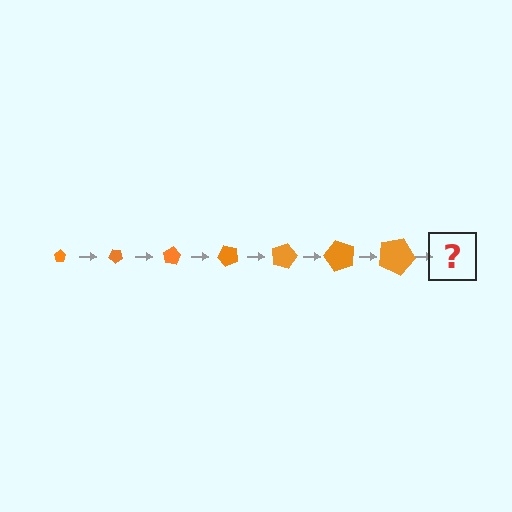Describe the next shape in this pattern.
It should be a pentagon, larger than the previous one and rotated 280 degrees from the start.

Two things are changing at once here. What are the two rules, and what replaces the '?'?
The two rules are that the pentagon grows larger each step and it rotates 40 degrees each step. The '?' should be a pentagon, larger than the previous one and rotated 280 degrees from the start.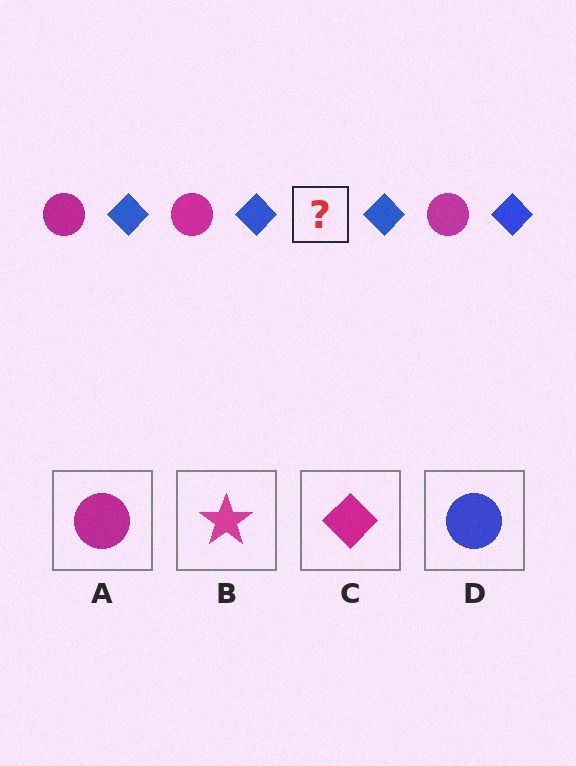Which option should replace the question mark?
Option A.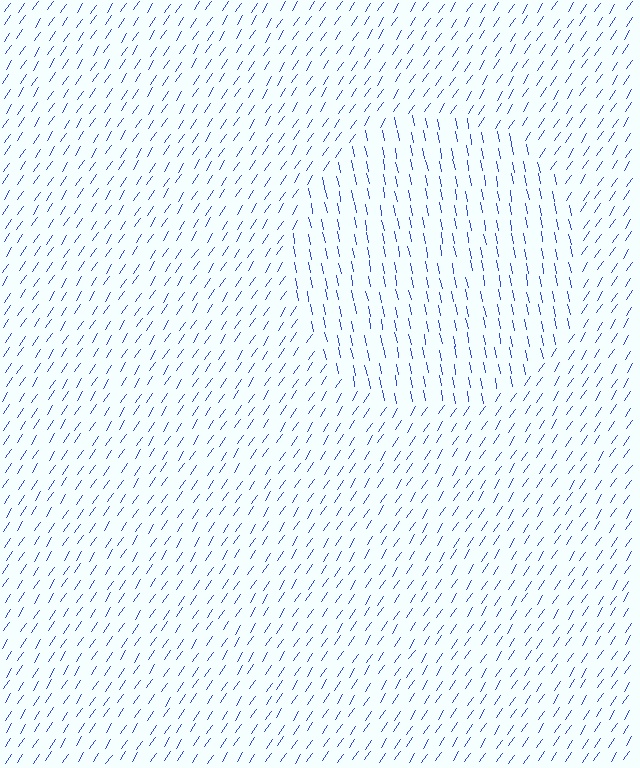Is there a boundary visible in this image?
Yes, there is a texture boundary formed by a change in line orientation.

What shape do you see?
I see a circle.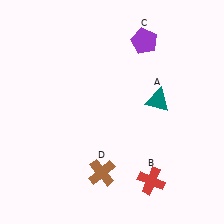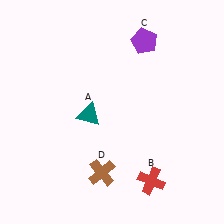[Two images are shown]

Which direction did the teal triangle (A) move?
The teal triangle (A) moved left.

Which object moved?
The teal triangle (A) moved left.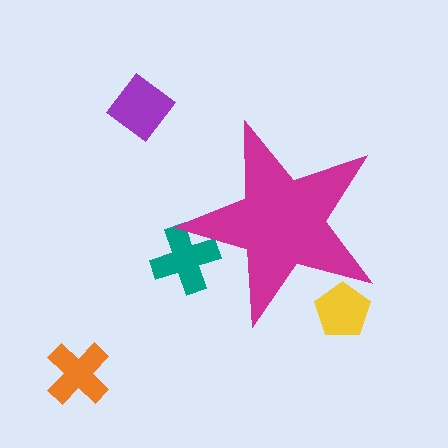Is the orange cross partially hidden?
No, the orange cross is fully visible.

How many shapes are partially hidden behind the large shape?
2 shapes are partially hidden.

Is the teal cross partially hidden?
Yes, the teal cross is partially hidden behind the magenta star.